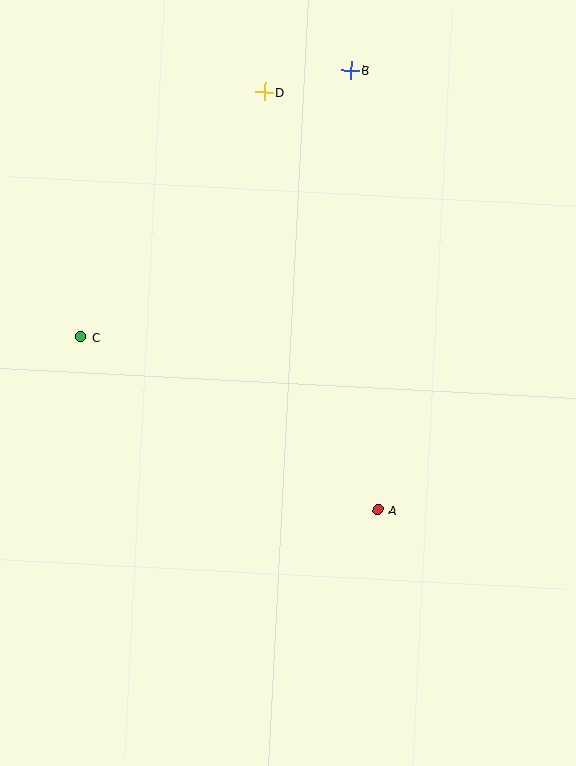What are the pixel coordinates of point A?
Point A is at (378, 510).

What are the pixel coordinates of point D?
Point D is at (264, 92).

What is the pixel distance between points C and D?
The distance between C and D is 306 pixels.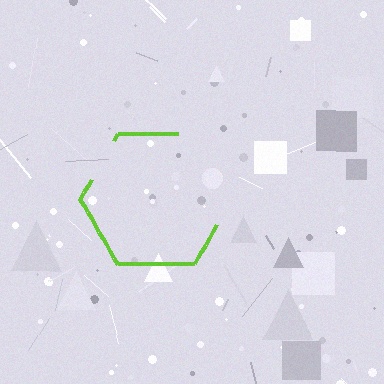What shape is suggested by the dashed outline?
The dashed outline suggests a hexagon.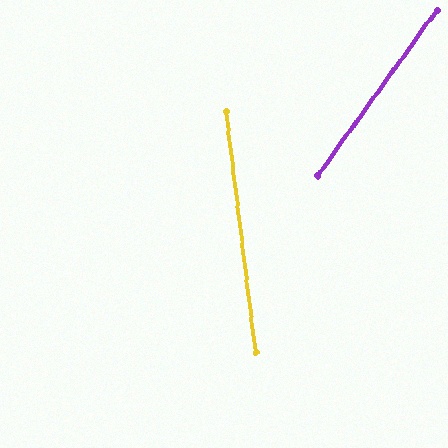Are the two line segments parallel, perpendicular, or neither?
Neither parallel nor perpendicular — they differ by about 42°.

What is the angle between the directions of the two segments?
Approximately 42 degrees.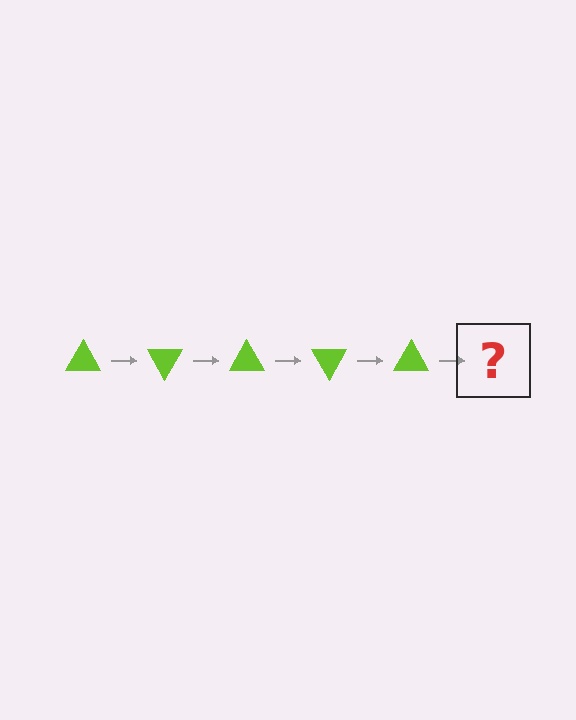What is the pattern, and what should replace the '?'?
The pattern is that the triangle rotates 60 degrees each step. The '?' should be a lime triangle rotated 300 degrees.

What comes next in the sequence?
The next element should be a lime triangle rotated 300 degrees.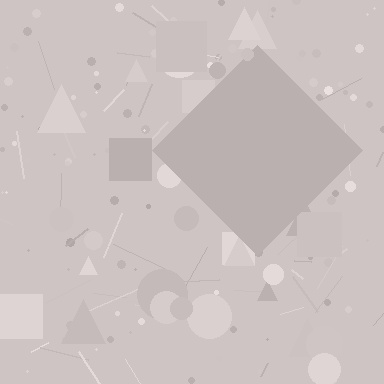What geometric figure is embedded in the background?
A diamond is embedded in the background.